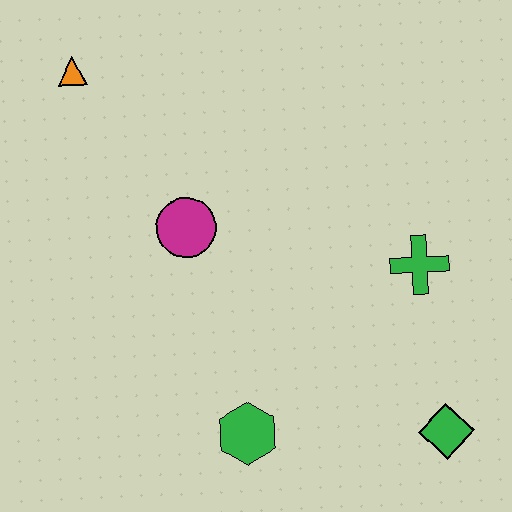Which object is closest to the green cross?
The green diamond is closest to the green cross.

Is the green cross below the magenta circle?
Yes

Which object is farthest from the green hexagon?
The orange triangle is farthest from the green hexagon.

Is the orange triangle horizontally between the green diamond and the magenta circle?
No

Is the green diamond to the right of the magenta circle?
Yes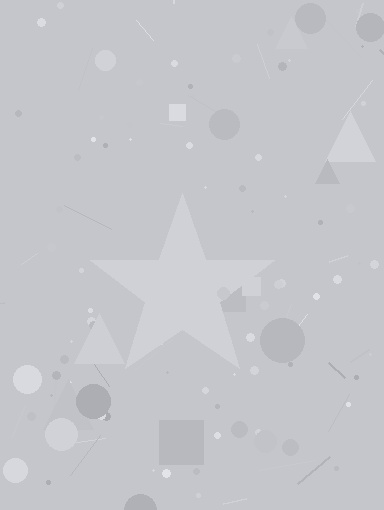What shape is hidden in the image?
A star is hidden in the image.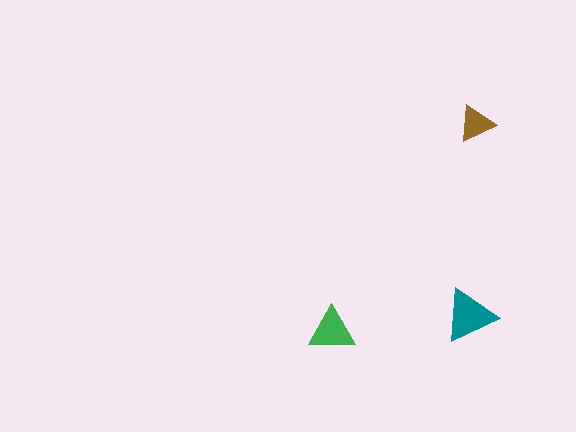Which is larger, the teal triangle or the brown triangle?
The teal one.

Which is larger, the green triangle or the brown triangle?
The green one.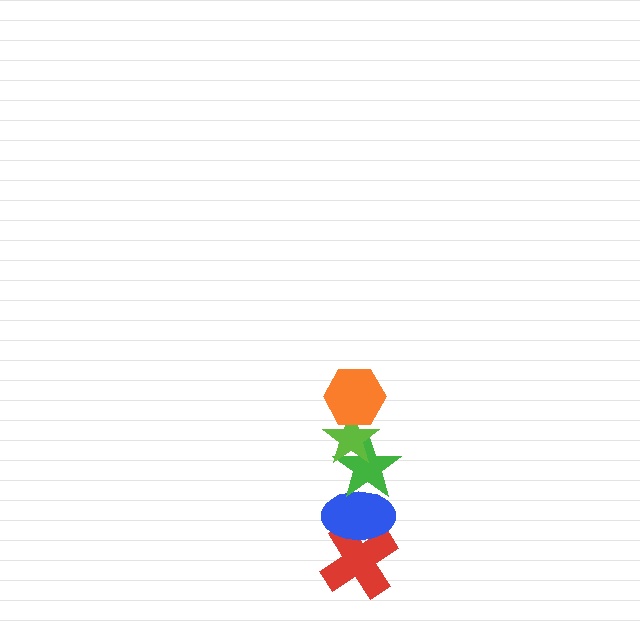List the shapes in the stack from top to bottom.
From top to bottom: the orange hexagon, the lime star, the green star, the blue ellipse, the red cross.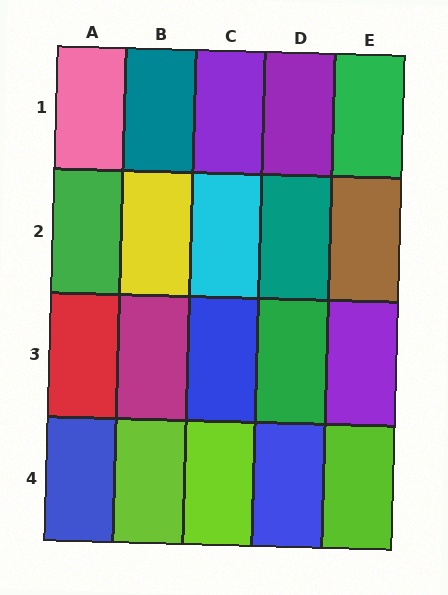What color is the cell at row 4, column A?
Blue.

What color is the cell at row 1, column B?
Teal.